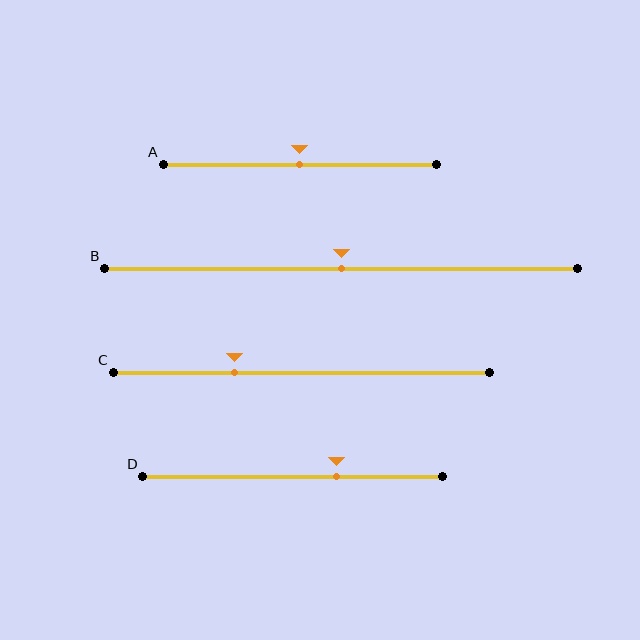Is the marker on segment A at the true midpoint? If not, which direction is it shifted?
Yes, the marker on segment A is at the true midpoint.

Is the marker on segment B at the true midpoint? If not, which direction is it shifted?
Yes, the marker on segment B is at the true midpoint.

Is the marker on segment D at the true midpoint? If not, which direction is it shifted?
No, the marker on segment D is shifted to the right by about 15% of the segment length.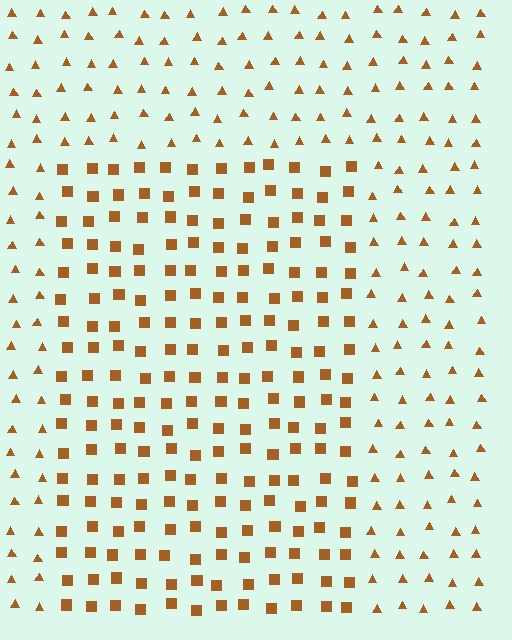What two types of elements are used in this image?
The image uses squares inside the rectangle region and triangles outside it.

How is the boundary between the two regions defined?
The boundary is defined by a change in element shape: squares inside vs. triangles outside. All elements share the same color and spacing.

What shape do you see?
I see a rectangle.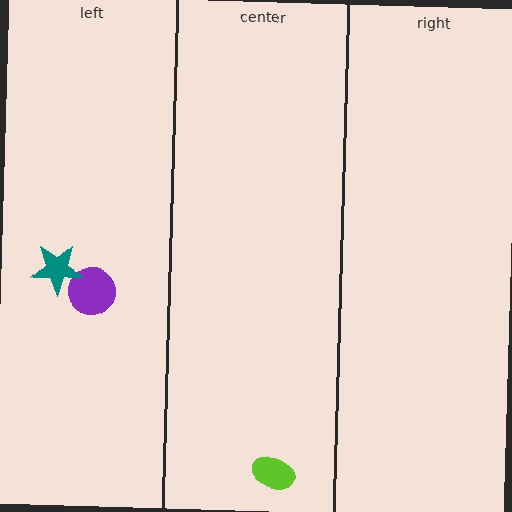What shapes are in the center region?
The lime ellipse.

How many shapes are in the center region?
1.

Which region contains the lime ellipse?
The center region.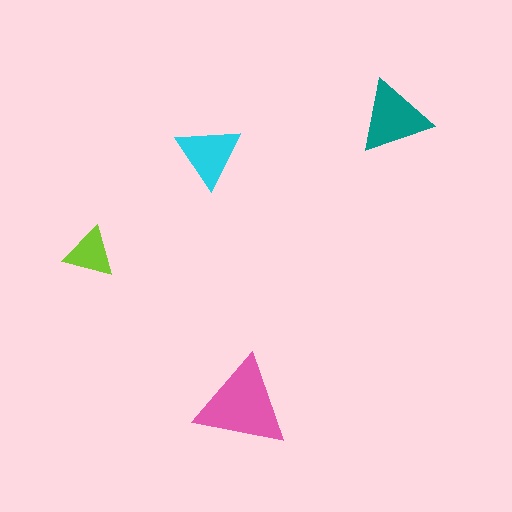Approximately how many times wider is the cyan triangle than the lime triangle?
About 1.5 times wider.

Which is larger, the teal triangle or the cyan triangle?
The teal one.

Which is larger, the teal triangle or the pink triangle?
The pink one.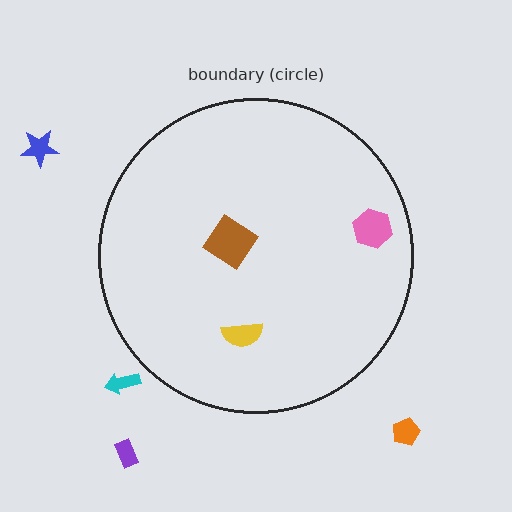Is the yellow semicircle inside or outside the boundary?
Inside.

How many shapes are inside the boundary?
3 inside, 4 outside.